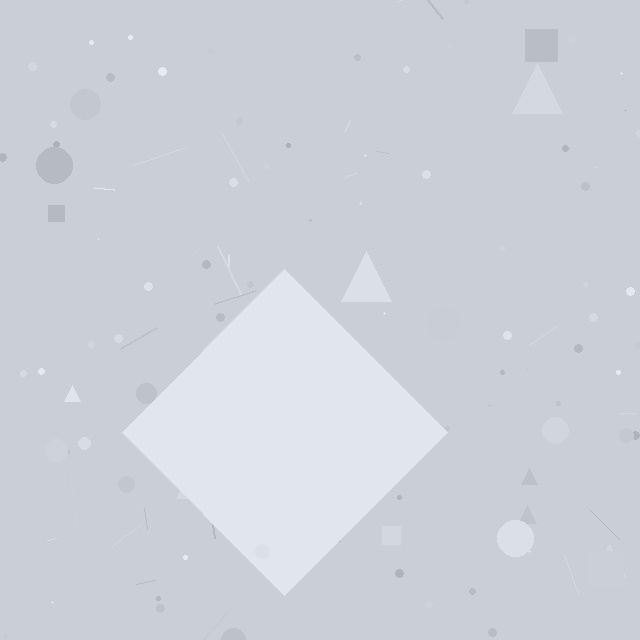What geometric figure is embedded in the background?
A diamond is embedded in the background.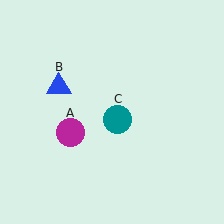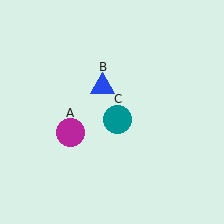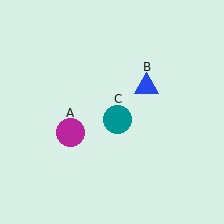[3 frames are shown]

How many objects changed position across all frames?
1 object changed position: blue triangle (object B).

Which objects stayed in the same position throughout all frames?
Magenta circle (object A) and teal circle (object C) remained stationary.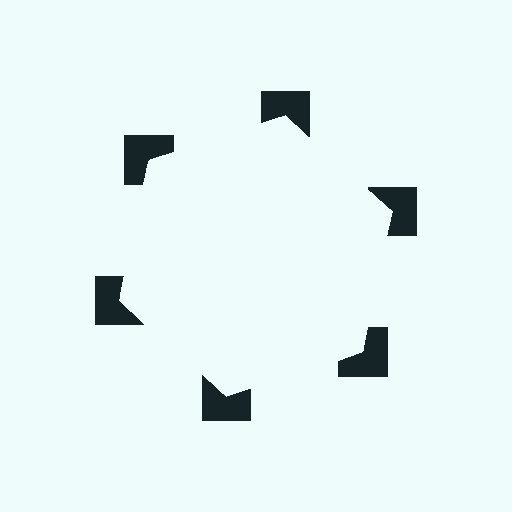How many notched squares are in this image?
There are 6 — one at each vertex of the illusory hexagon.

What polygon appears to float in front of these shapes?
An illusory hexagon — its edges are inferred from the aligned wedge cuts in the notched squares, not physically drawn.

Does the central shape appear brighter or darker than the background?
It typically appears slightly brighter than the background, even though no actual brightness change is drawn.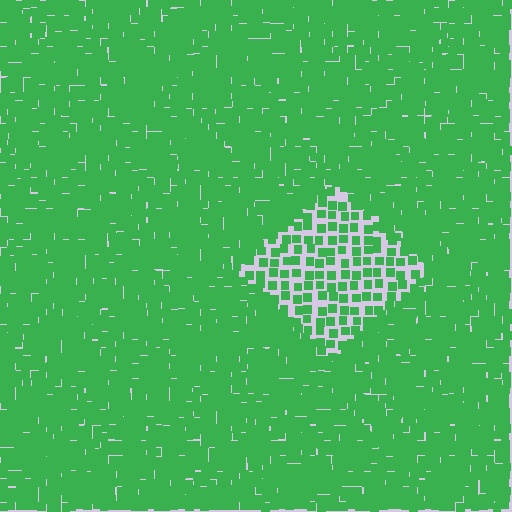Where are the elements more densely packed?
The elements are more densely packed outside the diamond boundary.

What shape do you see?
I see a diamond.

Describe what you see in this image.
The image contains small green elements arranged at two different densities. A diamond-shaped region is visible where the elements are less densely packed than the surrounding area.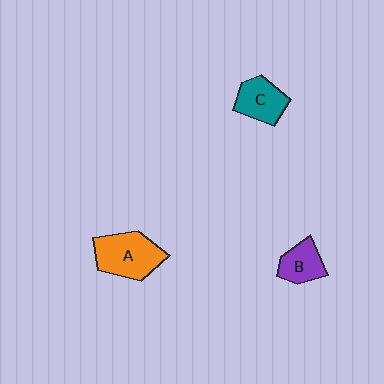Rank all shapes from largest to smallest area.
From largest to smallest: A (orange), C (teal), B (purple).